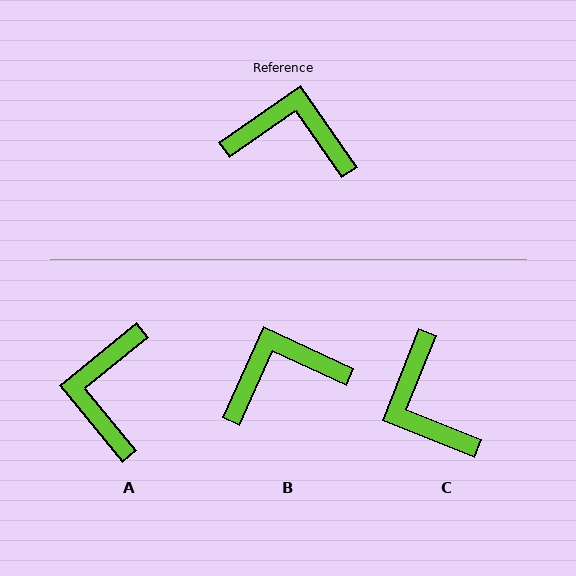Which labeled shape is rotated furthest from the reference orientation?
C, about 124 degrees away.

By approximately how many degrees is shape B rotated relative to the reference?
Approximately 31 degrees counter-clockwise.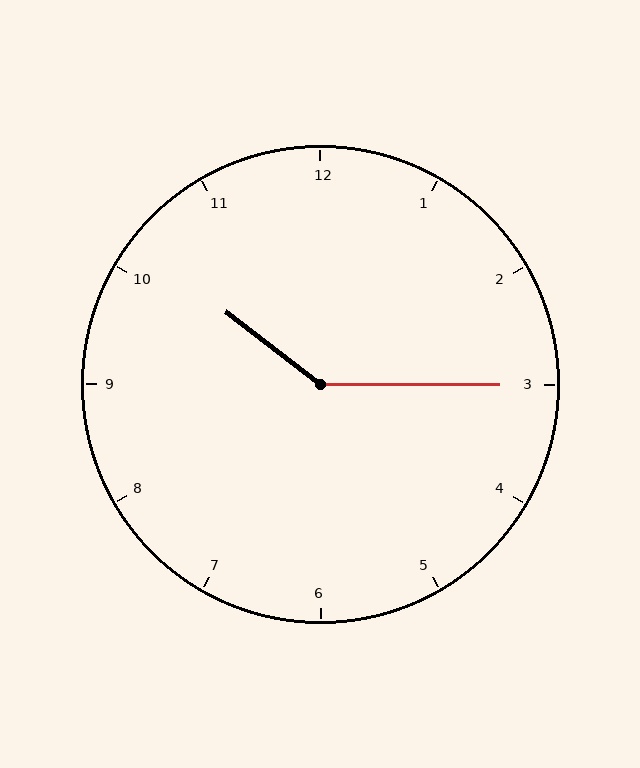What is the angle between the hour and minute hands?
Approximately 142 degrees.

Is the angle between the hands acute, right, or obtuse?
It is obtuse.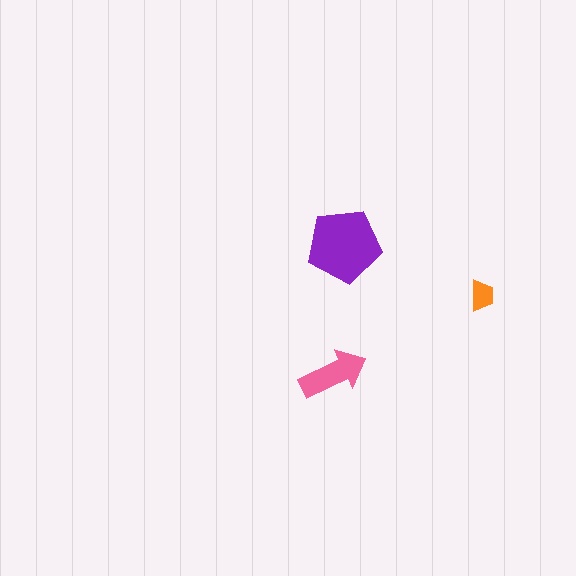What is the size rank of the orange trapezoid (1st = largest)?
3rd.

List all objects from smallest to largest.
The orange trapezoid, the pink arrow, the purple pentagon.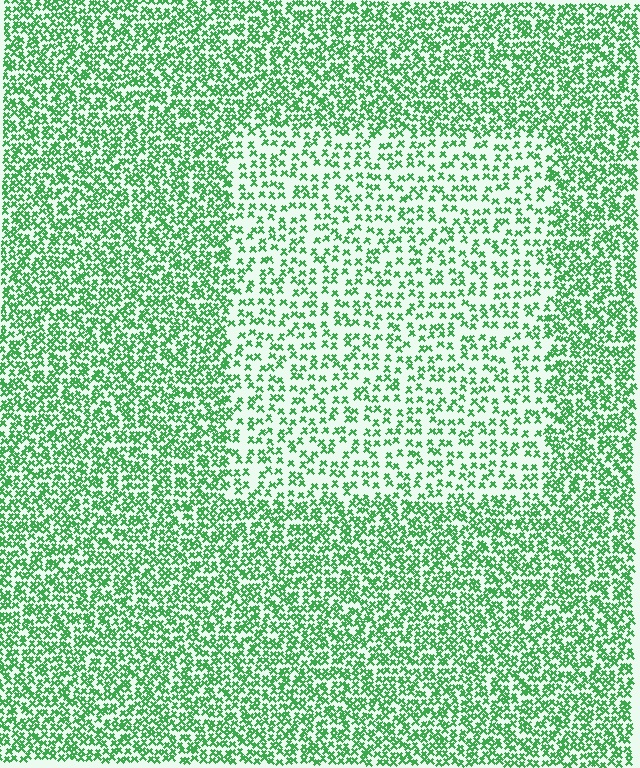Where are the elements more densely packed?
The elements are more densely packed outside the rectangle boundary.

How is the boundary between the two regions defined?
The boundary is defined by a change in element density (approximately 2.0x ratio). All elements are the same color, size, and shape.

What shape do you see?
I see a rectangle.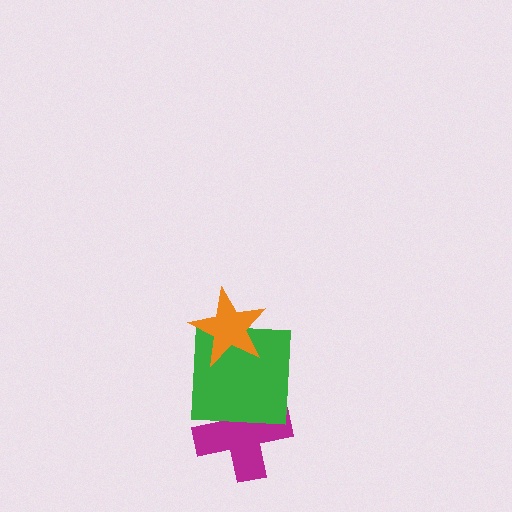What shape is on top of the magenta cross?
The green square is on top of the magenta cross.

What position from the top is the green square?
The green square is 2nd from the top.